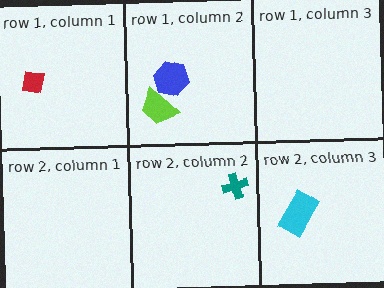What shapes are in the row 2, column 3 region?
The cyan rectangle.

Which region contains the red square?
The row 1, column 1 region.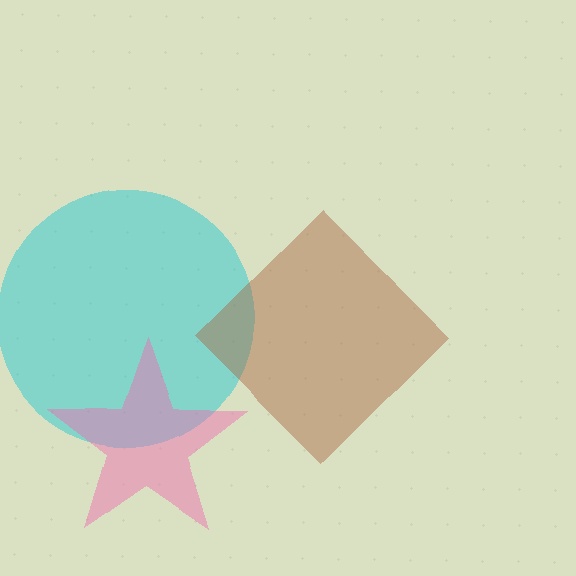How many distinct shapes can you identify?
There are 3 distinct shapes: a cyan circle, a brown diamond, a pink star.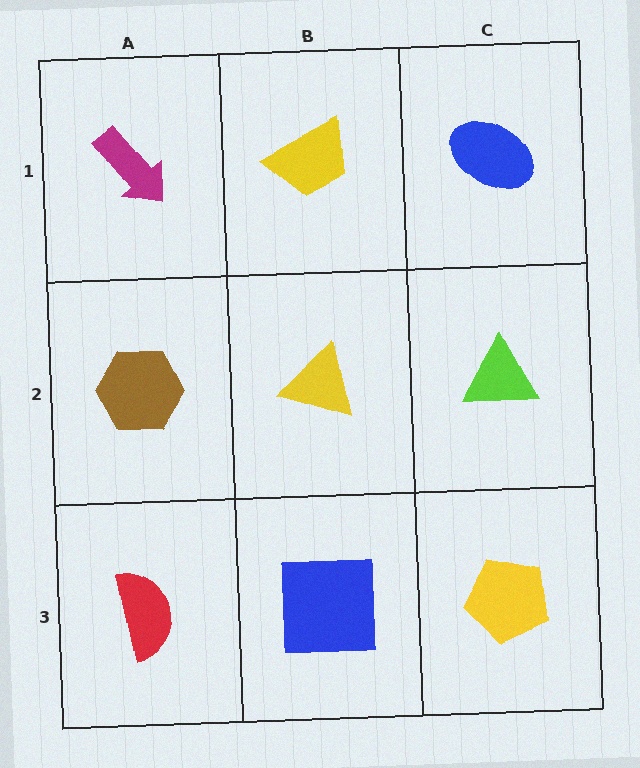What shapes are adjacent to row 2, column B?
A yellow trapezoid (row 1, column B), a blue square (row 3, column B), a brown hexagon (row 2, column A), a lime triangle (row 2, column C).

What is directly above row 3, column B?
A yellow triangle.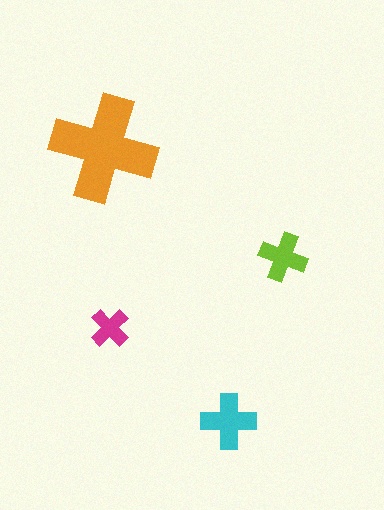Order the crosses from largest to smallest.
the orange one, the cyan one, the lime one, the magenta one.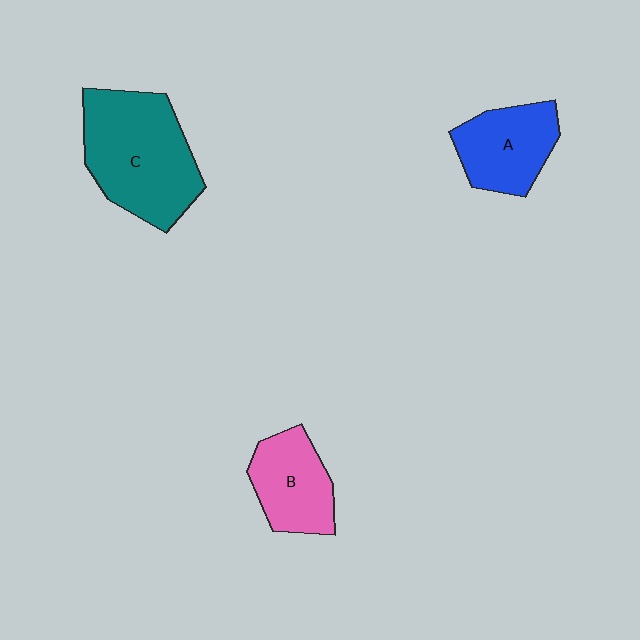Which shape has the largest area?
Shape C (teal).